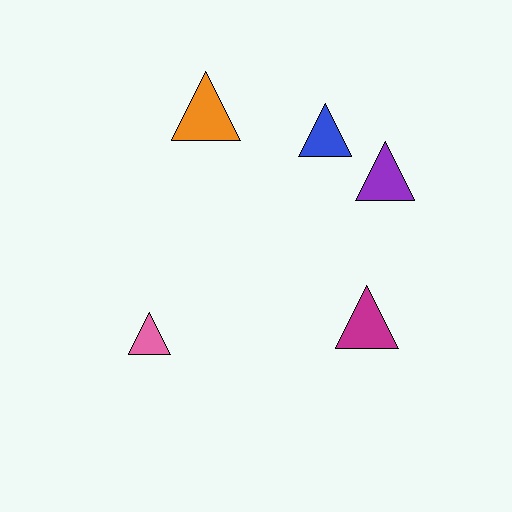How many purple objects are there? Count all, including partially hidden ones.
There is 1 purple object.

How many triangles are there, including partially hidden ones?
There are 5 triangles.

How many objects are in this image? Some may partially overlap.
There are 5 objects.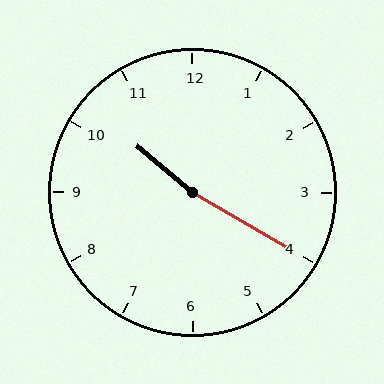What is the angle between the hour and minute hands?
Approximately 170 degrees.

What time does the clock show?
10:20.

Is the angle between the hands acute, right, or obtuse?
It is obtuse.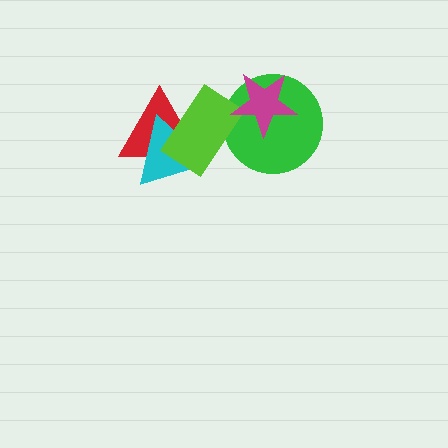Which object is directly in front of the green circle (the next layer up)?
The lime rectangle is directly in front of the green circle.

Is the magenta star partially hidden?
No, no other shape covers it.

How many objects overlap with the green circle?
2 objects overlap with the green circle.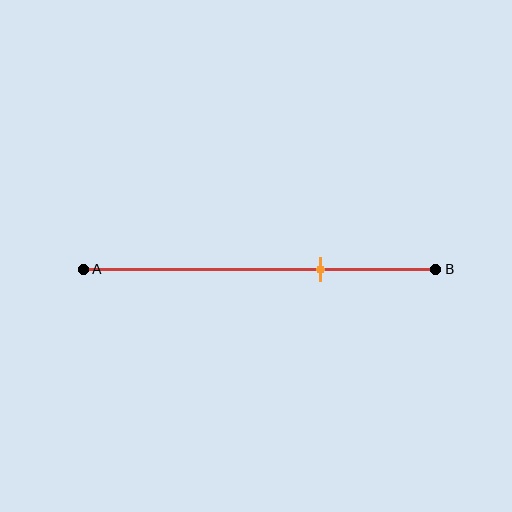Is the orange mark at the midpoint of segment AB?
No, the mark is at about 65% from A, not at the 50% midpoint.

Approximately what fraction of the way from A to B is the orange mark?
The orange mark is approximately 65% of the way from A to B.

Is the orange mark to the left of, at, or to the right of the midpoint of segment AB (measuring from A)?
The orange mark is to the right of the midpoint of segment AB.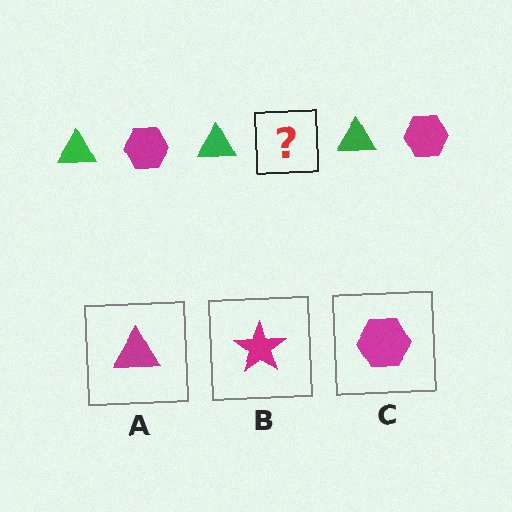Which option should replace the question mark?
Option C.